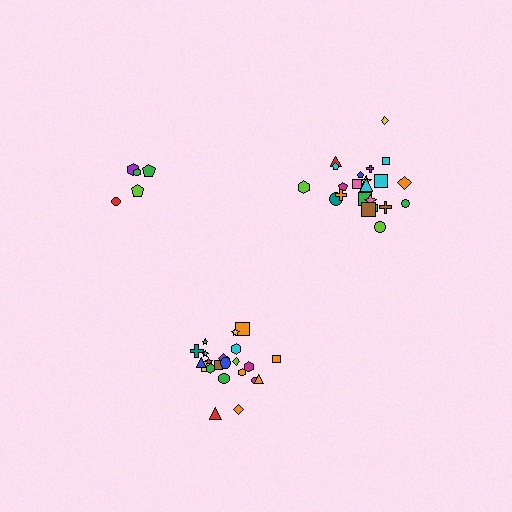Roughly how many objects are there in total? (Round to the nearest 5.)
Roughly 50 objects in total.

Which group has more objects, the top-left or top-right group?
The top-right group.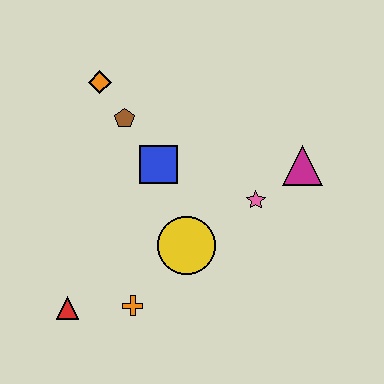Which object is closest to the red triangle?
The orange cross is closest to the red triangle.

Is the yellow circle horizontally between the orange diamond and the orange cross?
No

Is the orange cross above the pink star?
No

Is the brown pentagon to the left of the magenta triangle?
Yes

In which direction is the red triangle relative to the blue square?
The red triangle is below the blue square.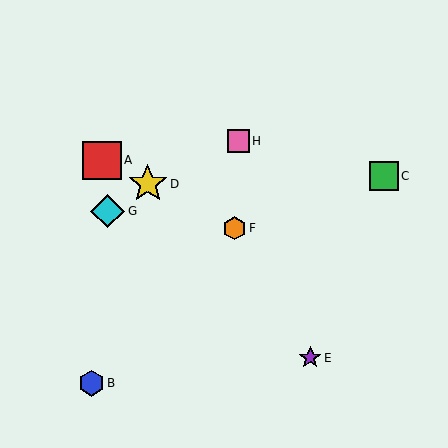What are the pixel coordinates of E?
Object E is at (310, 358).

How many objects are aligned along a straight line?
3 objects (A, D, F) are aligned along a straight line.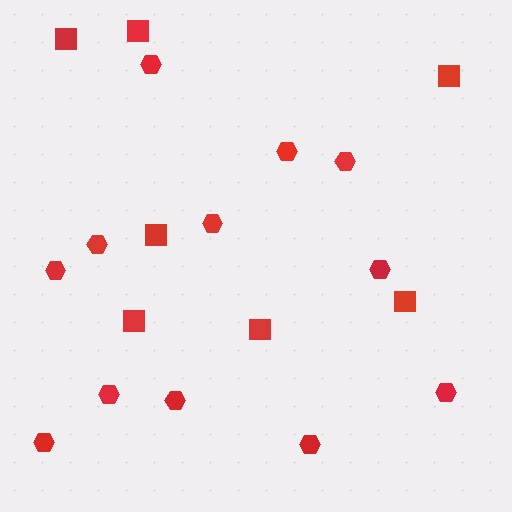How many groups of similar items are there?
There are 2 groups: one group of hexagons (12) and one group of squares (7).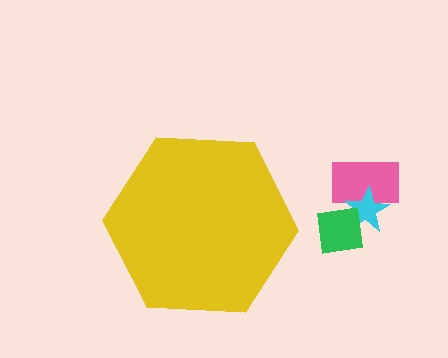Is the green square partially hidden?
No, the green square is fully visible.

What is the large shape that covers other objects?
A yellow hexagon.